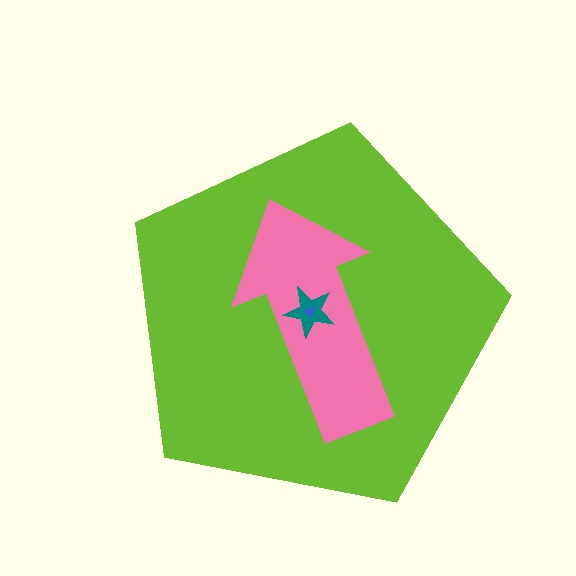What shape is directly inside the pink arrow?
The teal star.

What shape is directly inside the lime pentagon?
The pink arrow.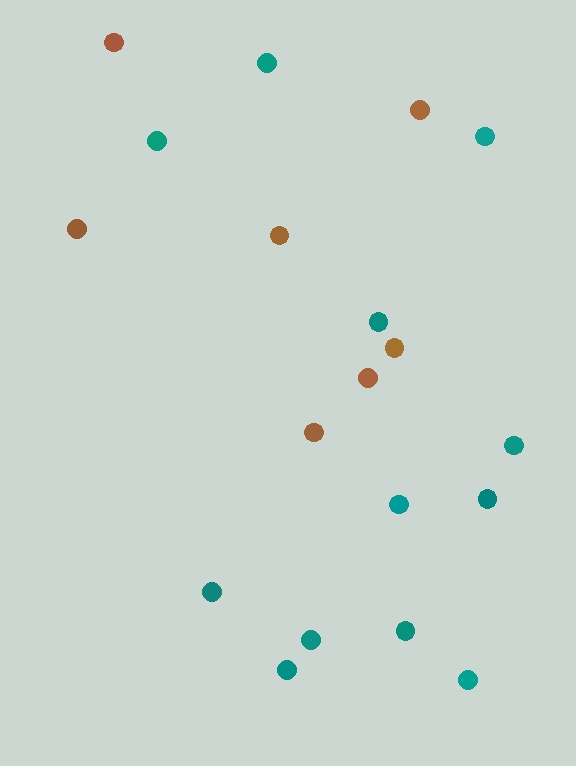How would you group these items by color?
There are 2 groups: one group of brown circles (7) and one group of teal circles (12).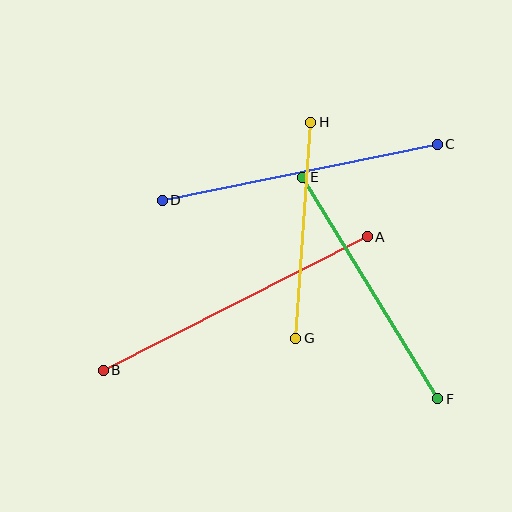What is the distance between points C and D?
The distance is approximately 281 pixels.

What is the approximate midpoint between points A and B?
The midpoint is at approximately (235, 303) pixels.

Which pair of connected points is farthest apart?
Points A and B are farthest apart.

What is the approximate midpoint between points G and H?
The midpoint is at approximately (303, 230) pixels.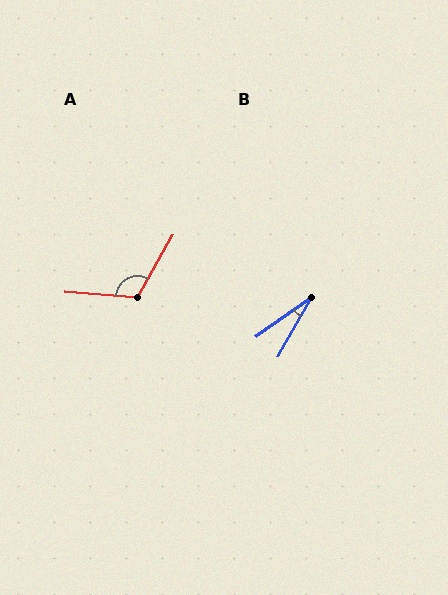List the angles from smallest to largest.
B (26°), A (115°).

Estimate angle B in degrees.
Approximately 26 degrees.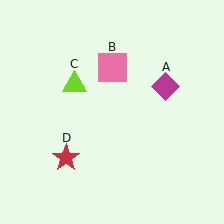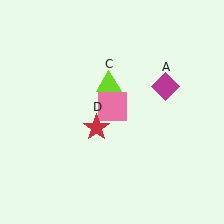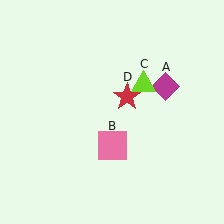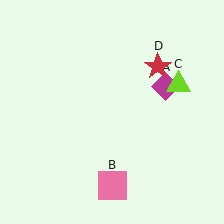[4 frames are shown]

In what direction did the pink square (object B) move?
The pink square (object B) moved down.